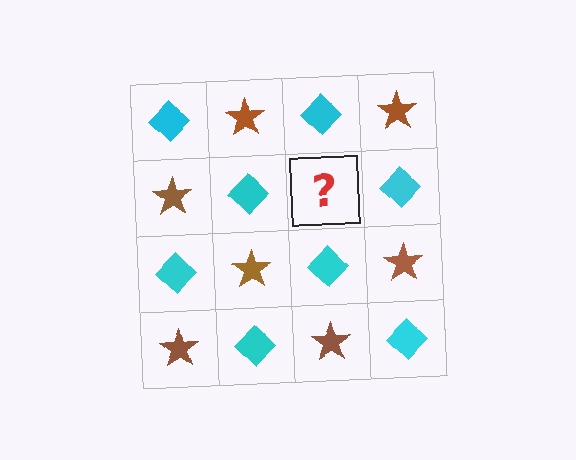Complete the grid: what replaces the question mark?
The question mark should be replaced with a brown star.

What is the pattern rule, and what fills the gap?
The rule is that it alternates cyan diamond and brown star in a checkerboard pattern. The gap should be filled with a brown star.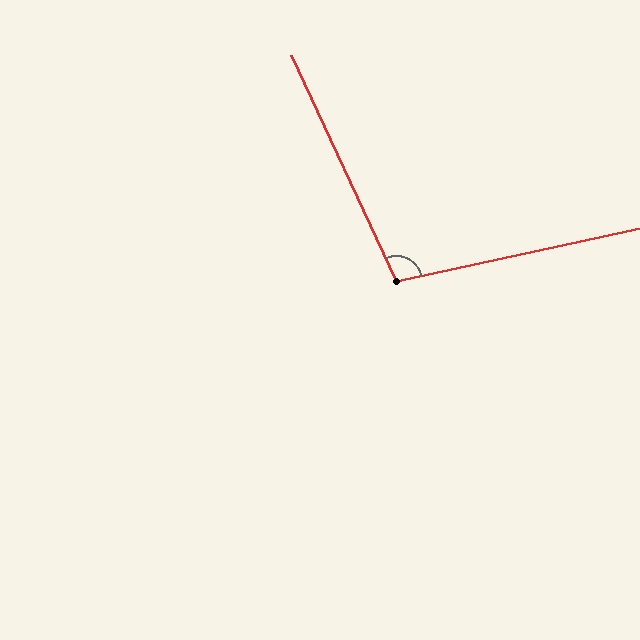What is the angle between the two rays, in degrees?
Approximately 103 degrees.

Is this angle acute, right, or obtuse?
It is obtuse.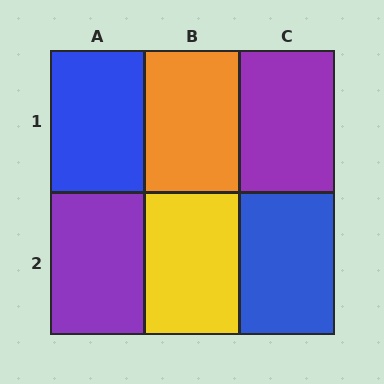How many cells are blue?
2 cells are blue.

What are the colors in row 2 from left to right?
Purple, yellow, blue.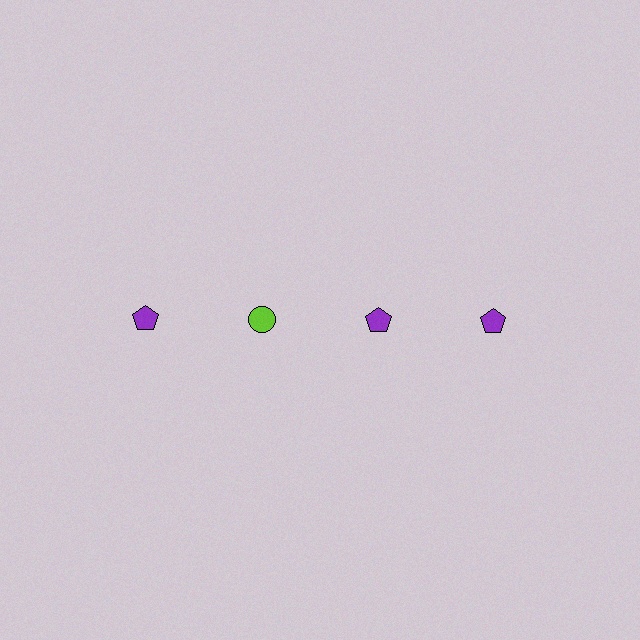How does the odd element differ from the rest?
It differs in both color (lime instead of purple) and shape (circle instead of pentagon).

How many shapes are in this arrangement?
There are 4 shapes arranged in a grid pattern.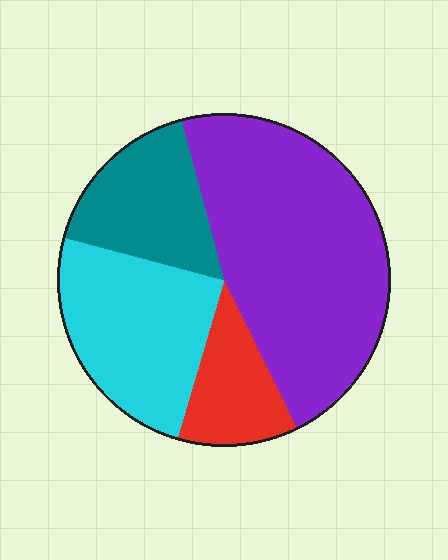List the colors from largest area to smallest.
From largest to smallest: purple, cyan, teal, red.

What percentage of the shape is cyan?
Cyan takes up about one quarter (1/4) of the shape.